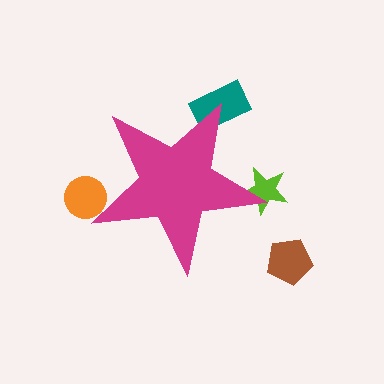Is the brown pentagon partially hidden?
No, the brown pentagon is fully visible.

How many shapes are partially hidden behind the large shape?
3 shapes are partially hidden.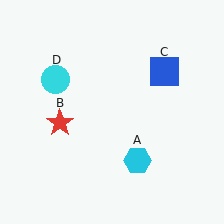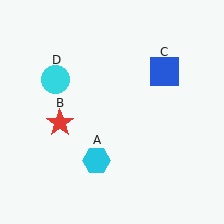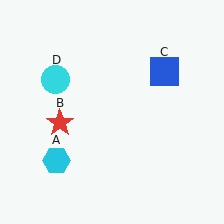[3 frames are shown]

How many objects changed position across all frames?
1 object changed position: cyan hexagon (object A).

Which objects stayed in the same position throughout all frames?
Red star (object B) and blue square (object C) and cyan circle (object D) remained stationary.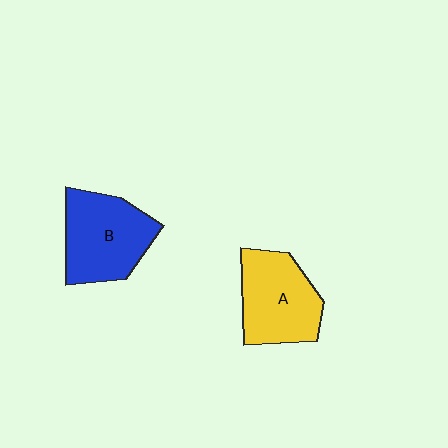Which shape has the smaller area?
Shape A (yellow).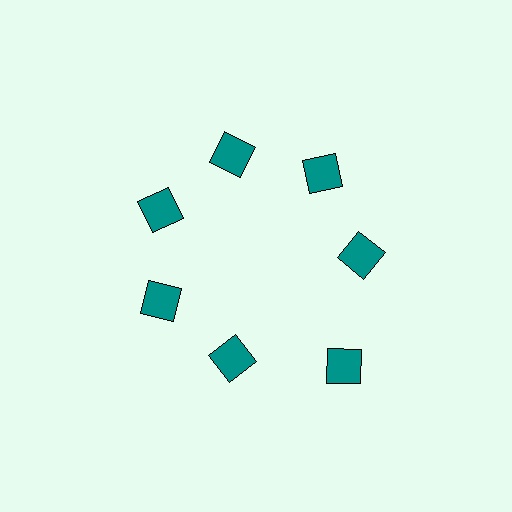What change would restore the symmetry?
The symmetry would be restored by moving it inward, back onto the ring so that all 7 squares sit at equal angles and equal distance from the center.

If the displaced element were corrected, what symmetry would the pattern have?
It would have 7-fold rotational symmetry — the pattern would map onto itself every 51 degrees.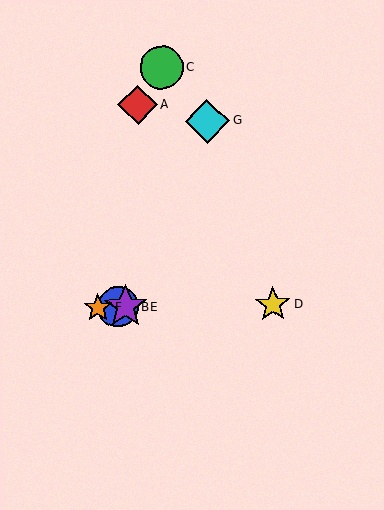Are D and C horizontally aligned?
No, D is at y≈304 and C is at y≈67.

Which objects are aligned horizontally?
Objects B, D, E, F are aligned horizontally.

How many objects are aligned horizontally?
4 objects (B, D, E, F) are aligned horizontally.